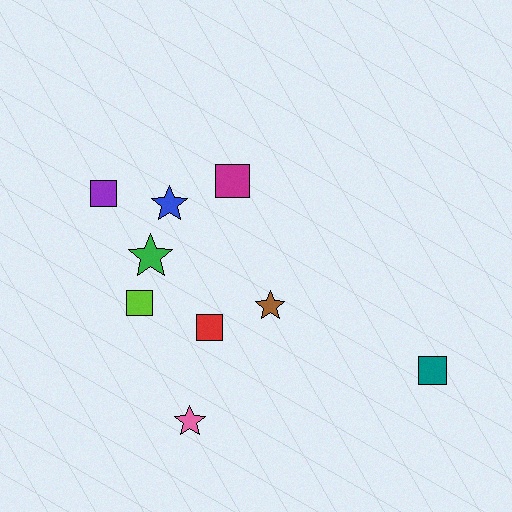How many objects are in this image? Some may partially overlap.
There are 9 objects.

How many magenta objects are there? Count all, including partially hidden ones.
There is 1 magenta object.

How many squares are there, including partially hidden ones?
There are 5 squares.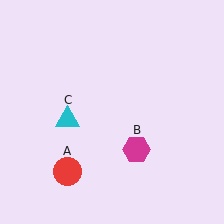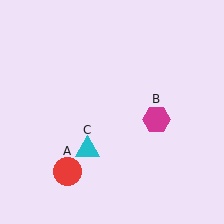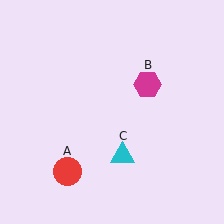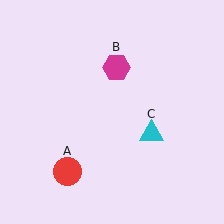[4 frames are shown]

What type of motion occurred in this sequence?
The magenta hexagon (object B), cyan triangle (object C) rotated counterclockwise around the center of the scene.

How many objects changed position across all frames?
2 objects changed position: magenta hexagon (object B), cyan triangle (object C).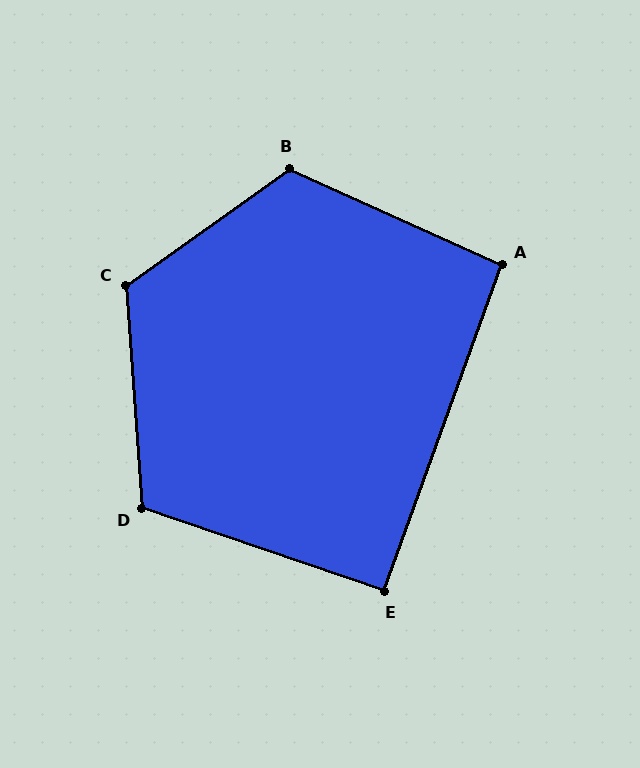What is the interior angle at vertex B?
Approximately 120 degrees (obtuse).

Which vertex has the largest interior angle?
C, at approximately 122 degrees.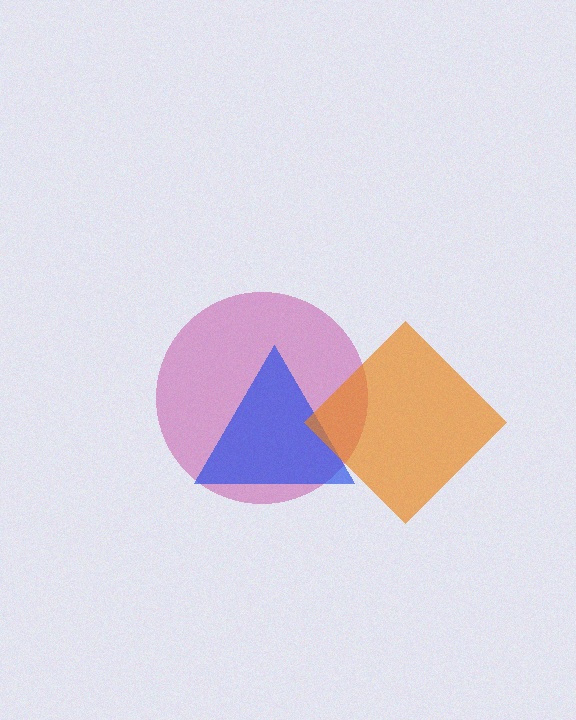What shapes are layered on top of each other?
The layered shapes are: a magenta circle, a blue triangle, an orange diamond.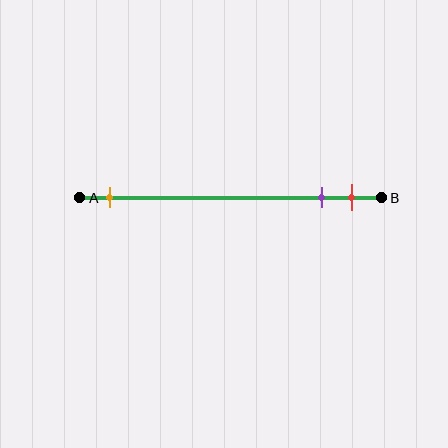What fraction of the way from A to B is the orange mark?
The orange mark is approximately 10% (0.1) of the way from A to B.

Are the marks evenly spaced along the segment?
No, the marks are not evenly spaced.